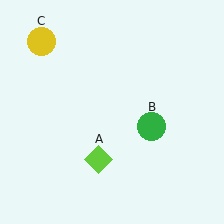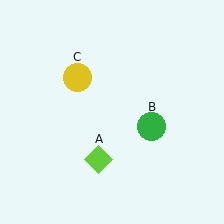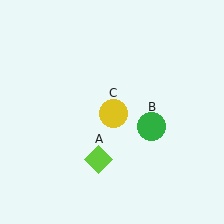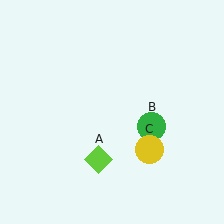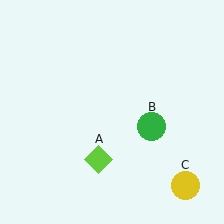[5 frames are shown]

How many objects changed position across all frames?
1 object changed position: yellow circle (object C).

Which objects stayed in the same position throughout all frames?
Lime diamond (object A) and green circle (object B) remained stationary.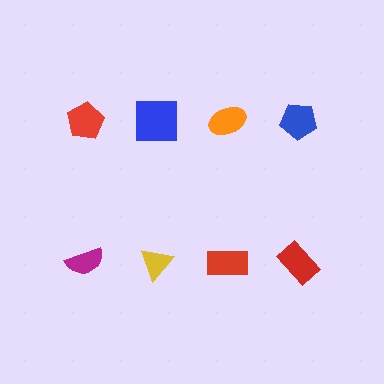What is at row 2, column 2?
A yellow triangle.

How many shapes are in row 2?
4 shapes.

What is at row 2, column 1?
A magenta semicircle.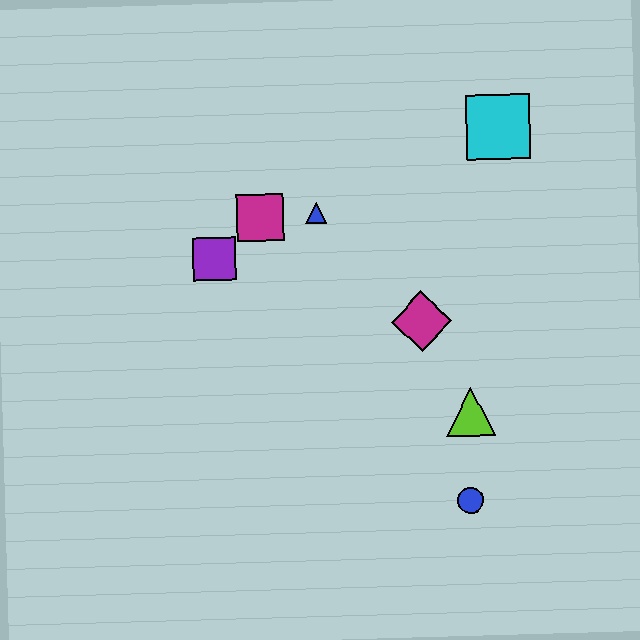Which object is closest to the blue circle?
The lime triangle is closest to the blue circle.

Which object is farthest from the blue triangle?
The blue circle is farthest from the blue triangle.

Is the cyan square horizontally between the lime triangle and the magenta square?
No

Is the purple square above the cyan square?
No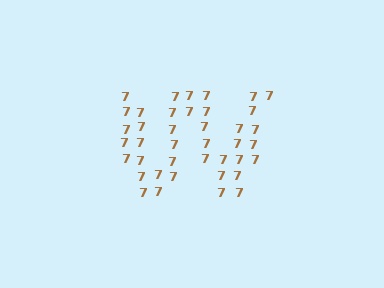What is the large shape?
The large shape is the letter W.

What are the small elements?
The small elements are digit 7's.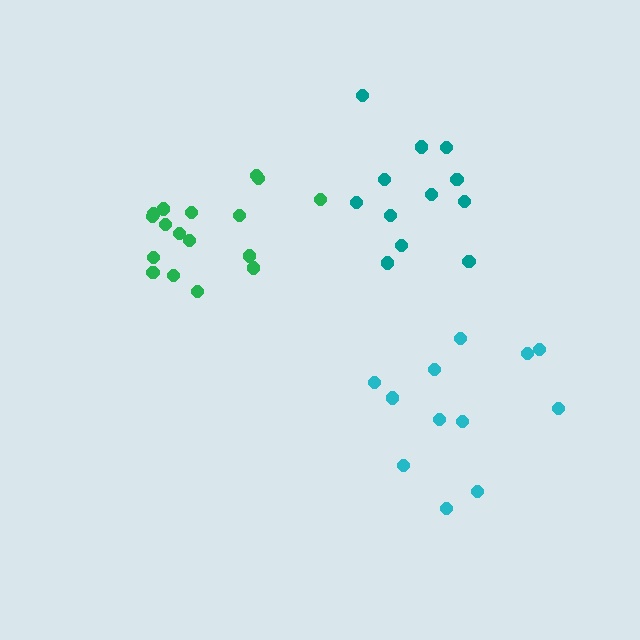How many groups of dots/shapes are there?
There are 3 groups.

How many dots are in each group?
Group 1: 17 dots, Group 2: 12 dots, Group 3: 12 dots (41 total).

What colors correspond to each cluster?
The clusters are colored: green, teal, cyan.